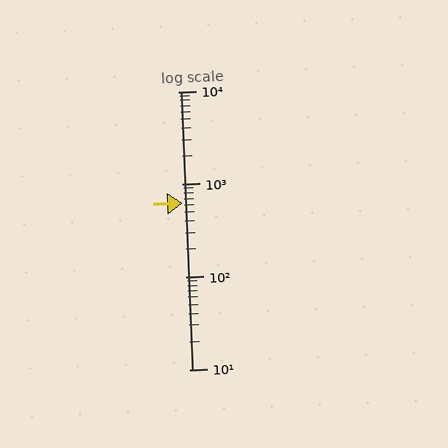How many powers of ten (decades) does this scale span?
The scale spans 3 decades, from 10 to 10000.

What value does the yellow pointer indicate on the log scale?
The pointer indicates approximately 620.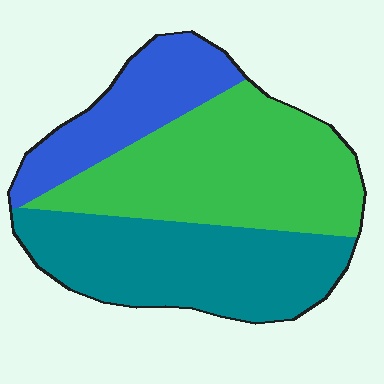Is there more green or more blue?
Green.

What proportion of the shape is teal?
Teal covers about 35% of the shape.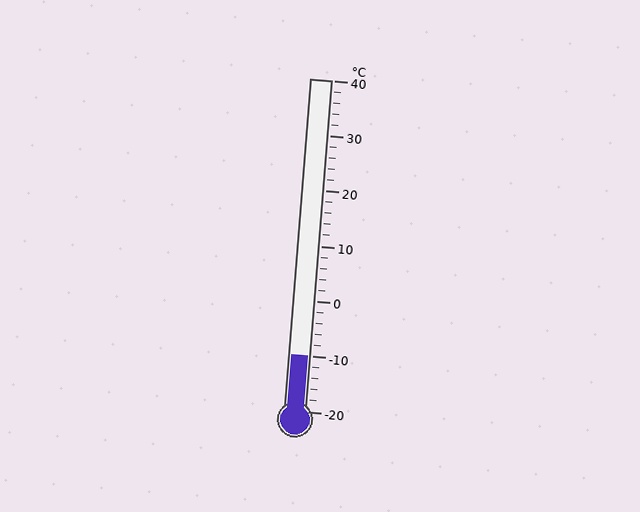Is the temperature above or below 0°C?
The temperature is below 0°C.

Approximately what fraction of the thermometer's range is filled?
The thermometer is filled to approximately 15% of its range.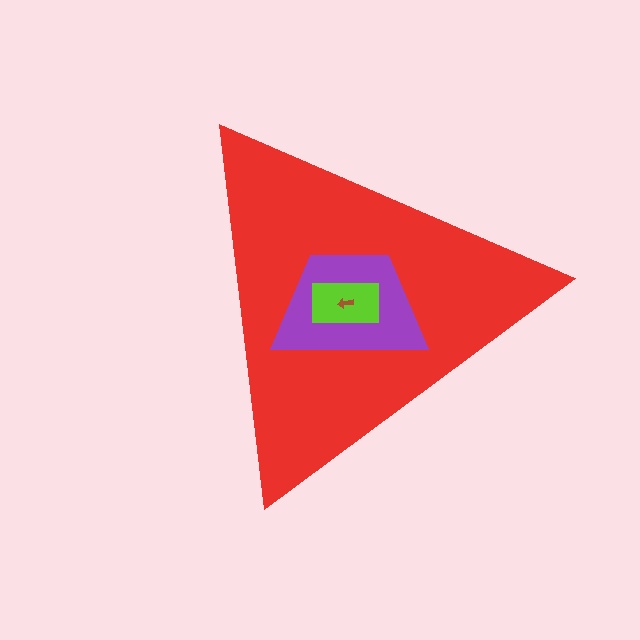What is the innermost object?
The brown arrow.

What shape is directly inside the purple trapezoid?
The lime rectangle.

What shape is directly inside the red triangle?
The purple trapezoid.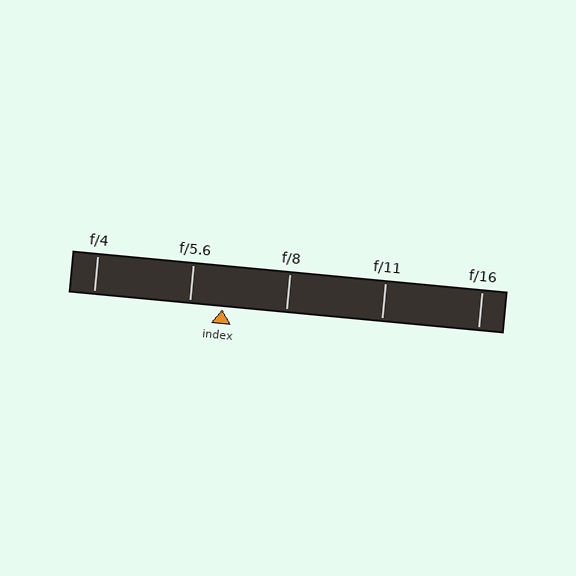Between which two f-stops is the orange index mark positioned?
The index mark is between f/5.6 and f/8.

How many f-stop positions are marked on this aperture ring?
There are 5 f-stop positions marked.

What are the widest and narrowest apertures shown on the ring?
The widest aperture shown is f/4 and the narrowest is f/16.